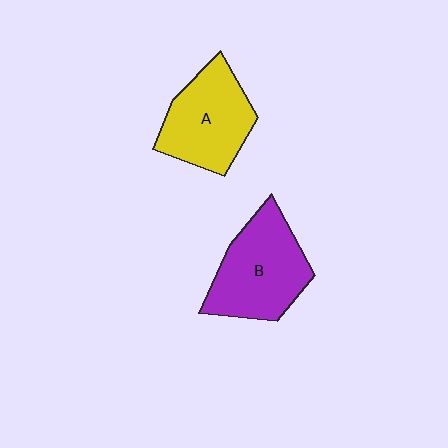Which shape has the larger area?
Shape B (purple).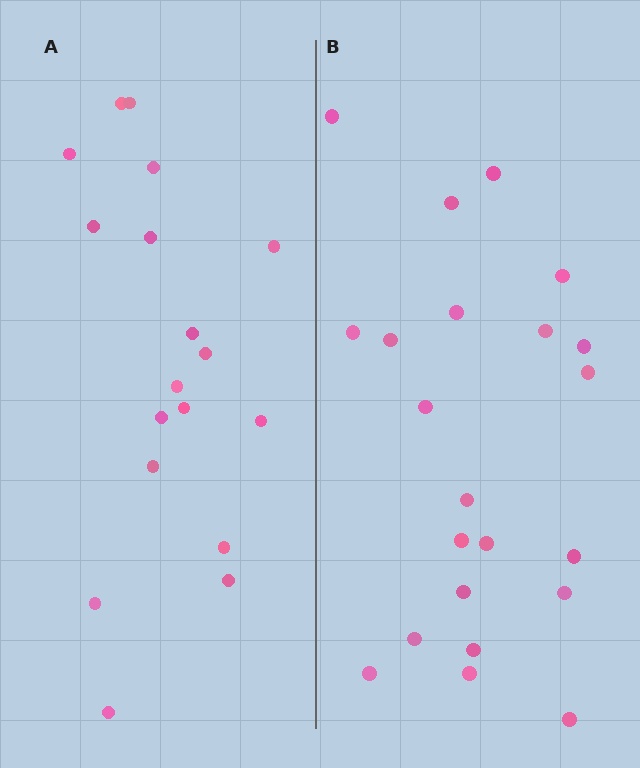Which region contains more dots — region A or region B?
Region B (the right region) has more dots.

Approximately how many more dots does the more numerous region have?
Region B has about 4 more dots than region A.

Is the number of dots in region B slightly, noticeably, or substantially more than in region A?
Region B has only slightly more — the two regions are fairly close. The ratio is roughly 1.2 to 1.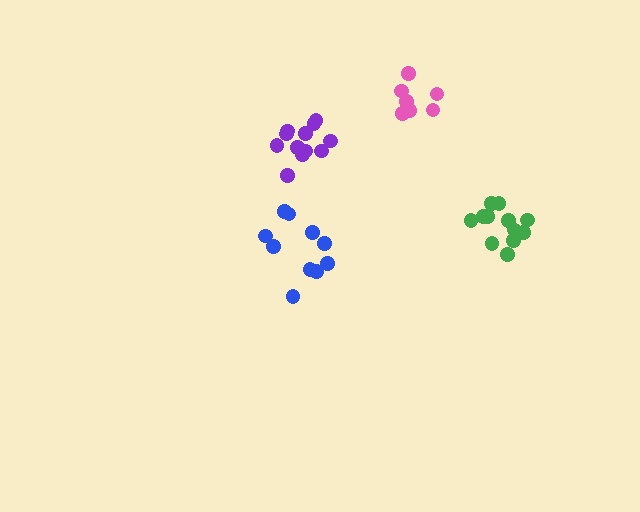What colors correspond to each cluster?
The clusters are colored: purple, pink, green, blue.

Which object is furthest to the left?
The purple cluster is leftmost.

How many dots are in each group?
Group 1: 12 dots, Group 2: 7 dots, Group 3: 12 dots, Group 4: 10 dots (41 total).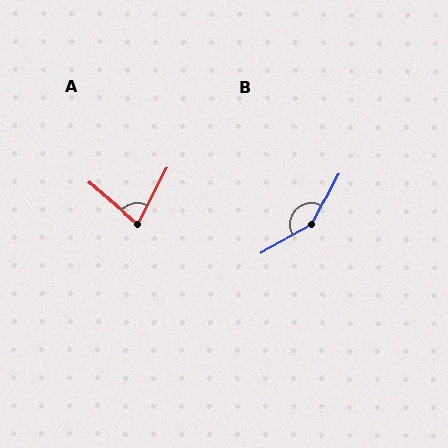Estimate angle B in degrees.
Approximately 147 degrees.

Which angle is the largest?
B, at approximately 147 degrees.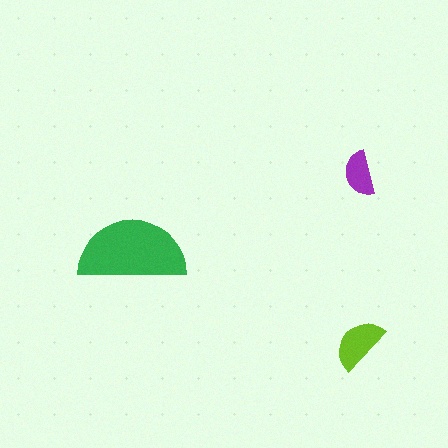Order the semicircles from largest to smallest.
the green one, the lime one, the purple one.